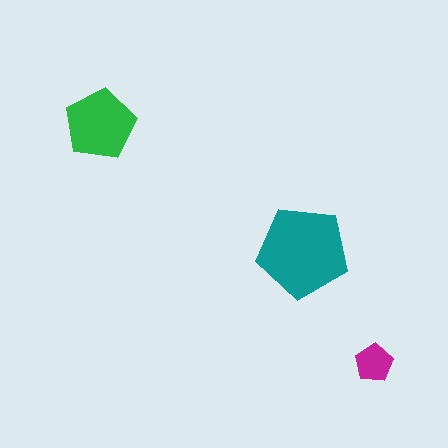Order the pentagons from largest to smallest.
the teal one, the green one, the magenta one.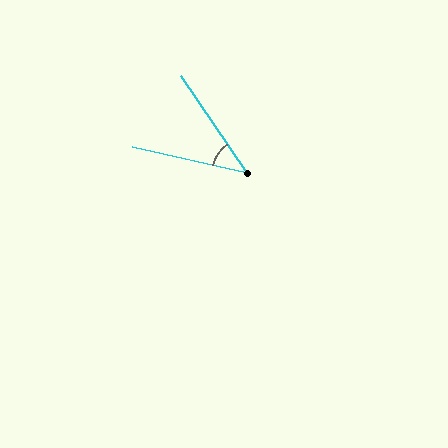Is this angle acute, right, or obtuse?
It is acute.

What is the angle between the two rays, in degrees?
Approximately 43 degrees.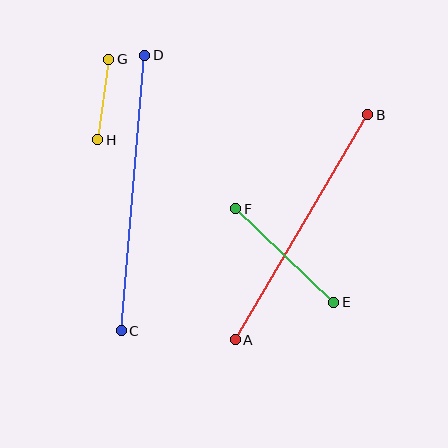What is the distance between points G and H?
The distance is approximately 81 pixels.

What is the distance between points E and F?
The distance is approximately 136 pixels.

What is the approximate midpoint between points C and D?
The midpoint is at approximately (133, 193) pixels.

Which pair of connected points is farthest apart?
Points C and D are farthest apart.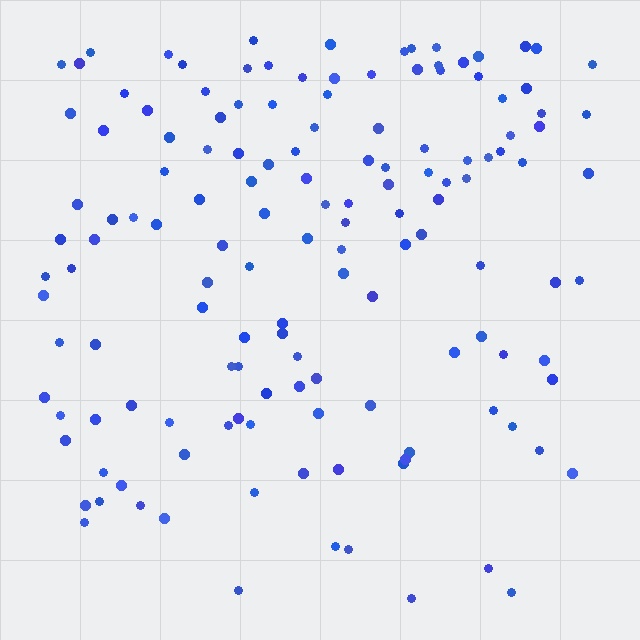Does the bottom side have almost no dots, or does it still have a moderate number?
Still a moderate number, just noticeably fewer than the top.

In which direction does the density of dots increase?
From bottom to top, with the top side densest.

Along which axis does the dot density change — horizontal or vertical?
Vertical.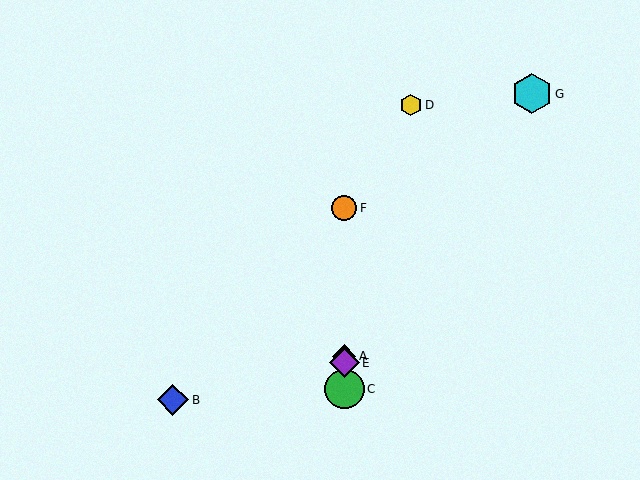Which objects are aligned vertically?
Objects A, C, E, F are aligned vertically.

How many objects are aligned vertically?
4 objects (A, C, E, F) are aligned vertically.